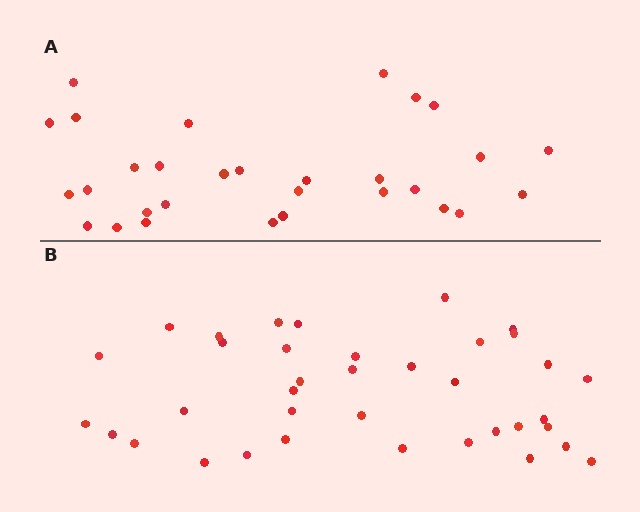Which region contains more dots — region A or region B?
Region B (the bottom region) has more dots.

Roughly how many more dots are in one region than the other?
Region B has roughly 8 or so more dots than region A.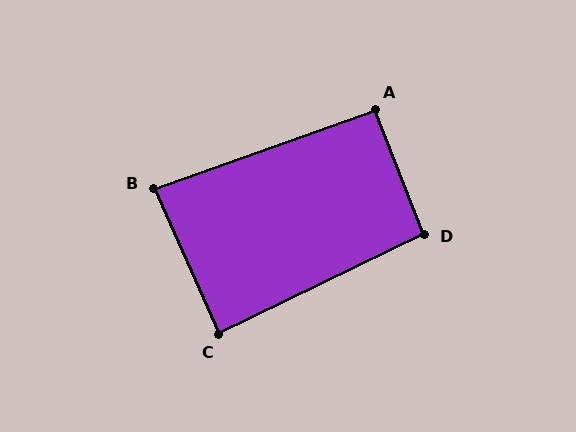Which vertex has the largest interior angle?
D, at approximately 95 degrees.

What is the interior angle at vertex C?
Approximately 88 degrees (approximately right).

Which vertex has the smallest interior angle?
B, at approximately 85 degrees.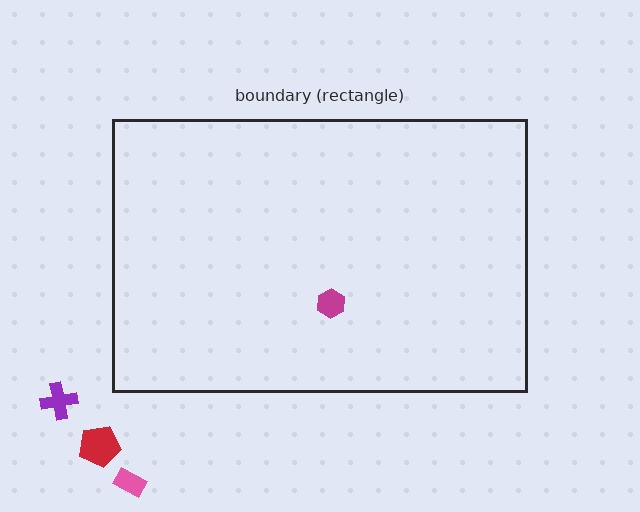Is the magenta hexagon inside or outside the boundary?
Inside.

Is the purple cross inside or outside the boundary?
Outside.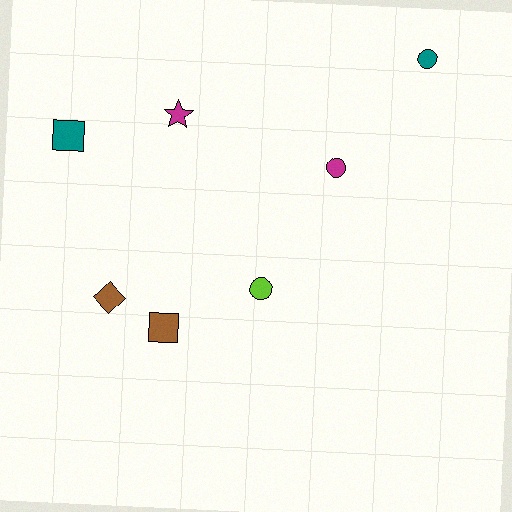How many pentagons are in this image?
There are no pentagons.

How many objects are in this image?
There are 7 objects.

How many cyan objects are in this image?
There are no cyan objects.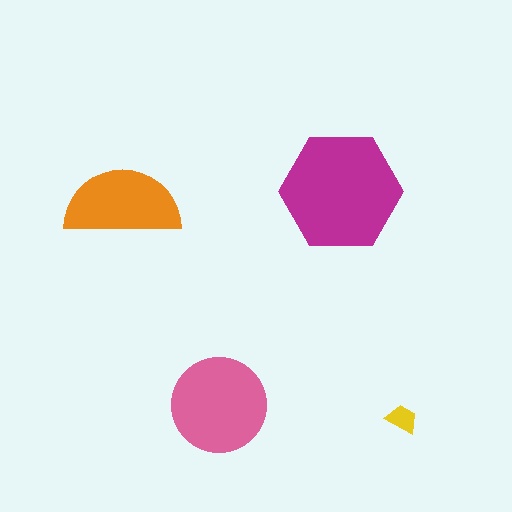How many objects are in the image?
There are 4 objects in the image.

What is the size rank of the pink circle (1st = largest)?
2nd.